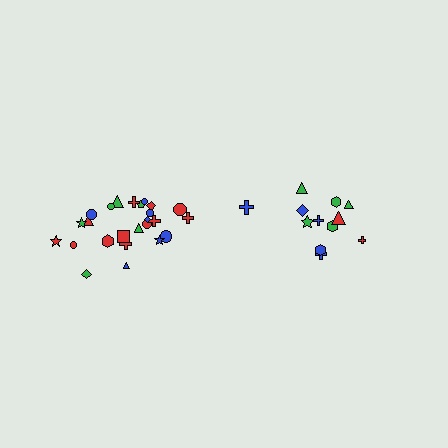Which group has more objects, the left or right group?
The left group.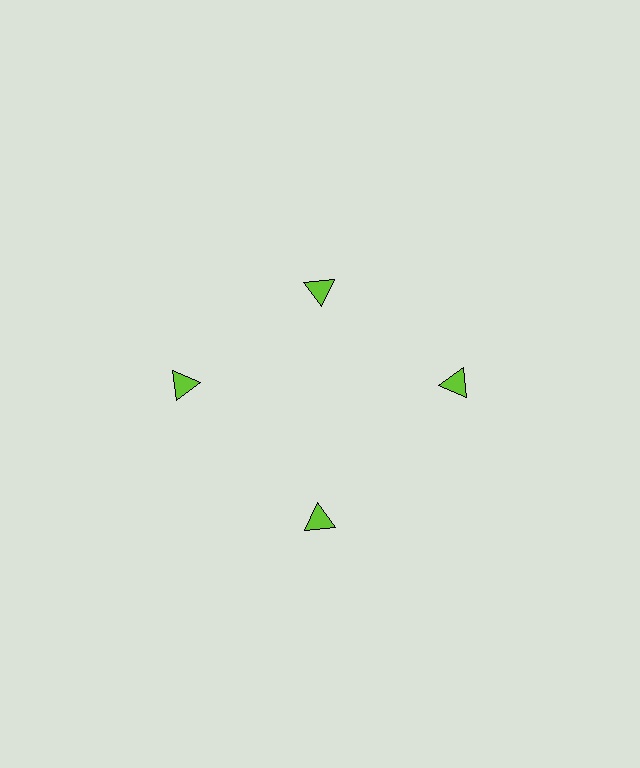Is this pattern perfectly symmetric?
No. The 4 lime triangles are arranged in a ring, but one element near the 12 o'clock position is pulled inward toward the center, breaking the 4-fold rotational symmetry.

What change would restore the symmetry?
The symmetry would be restored by moving it outward, back onto the ring so that all 4 triangles sit at equal angles and equal distance from the center.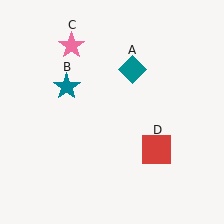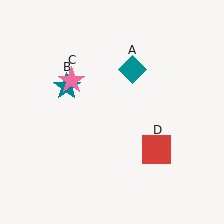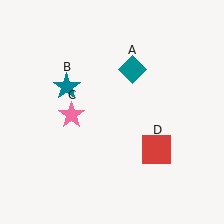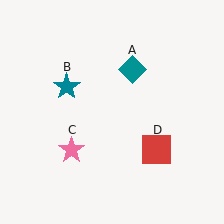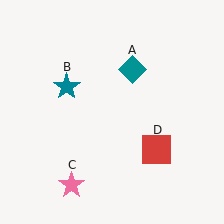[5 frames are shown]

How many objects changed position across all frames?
1 object changed position: pink star (object C).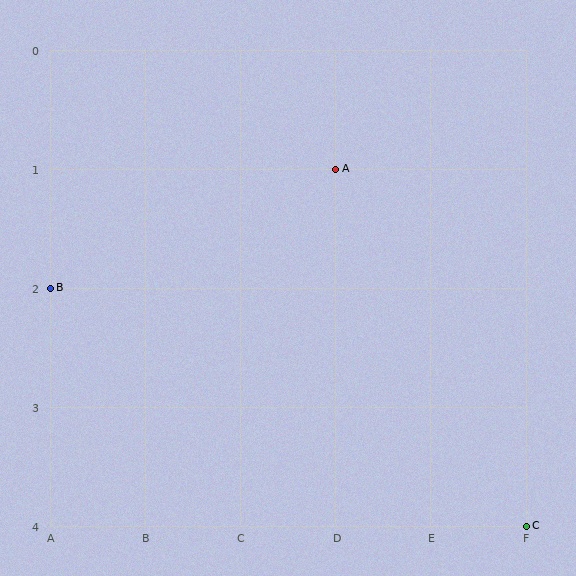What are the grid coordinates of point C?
Point C is at grid coordinates (F, 4).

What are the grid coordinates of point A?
Point A is at grid coordinates (D, 1).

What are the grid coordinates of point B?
Point B is at grid coordinates (A, 2).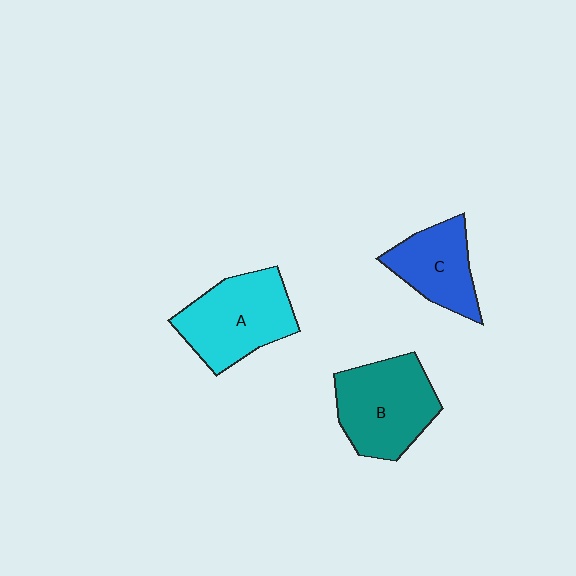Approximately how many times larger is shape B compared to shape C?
Approximately 1.4 times.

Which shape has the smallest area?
Shape C (blue).